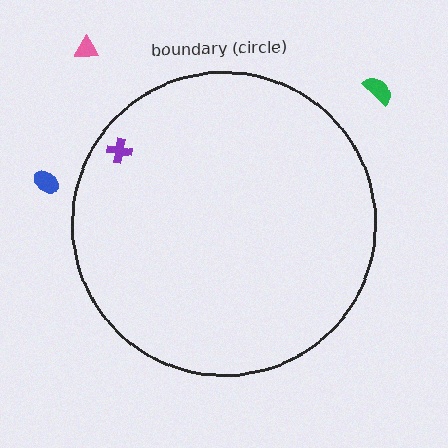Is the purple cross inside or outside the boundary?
Inside.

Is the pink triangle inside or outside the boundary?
Outside.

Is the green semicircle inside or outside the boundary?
Outside.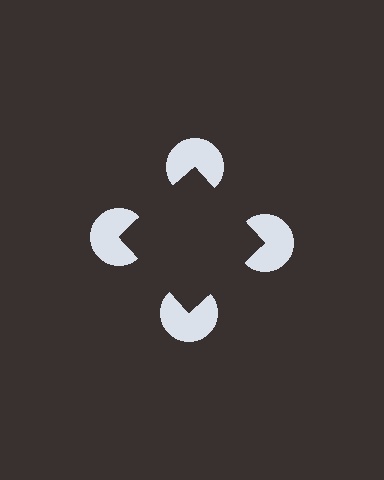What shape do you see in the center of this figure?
An illusory square — its edges are inferred from the aligned wedge cuts in the pac-man discs, not physically drawn.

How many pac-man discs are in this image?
There are 4 — one at each vertex of the illusory square.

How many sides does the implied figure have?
4 sides.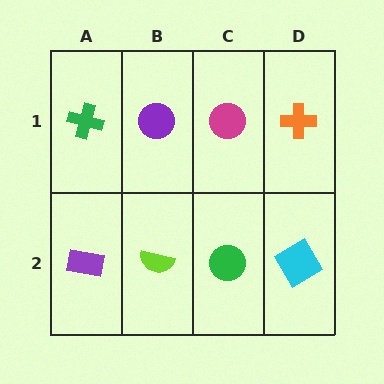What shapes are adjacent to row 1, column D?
A cyan diamond (row 2, column D), a magenta circle (row 1, column C).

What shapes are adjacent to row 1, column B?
A lime semicircle (row 2, column B), a green cross (row 1, column A), a magenta circle (row 1, column C).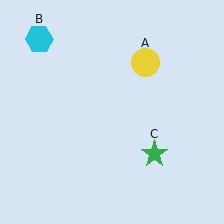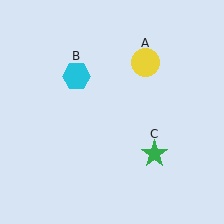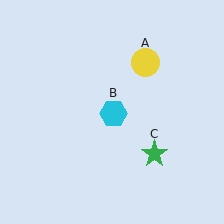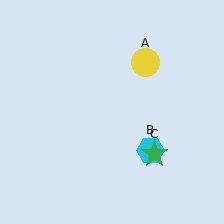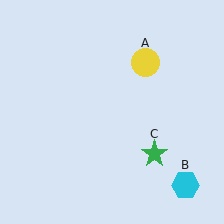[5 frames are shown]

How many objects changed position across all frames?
1 object changed position: cyan hexagon (object B).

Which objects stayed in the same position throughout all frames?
Yellow circle (object A) and green star (object C) remained stationary.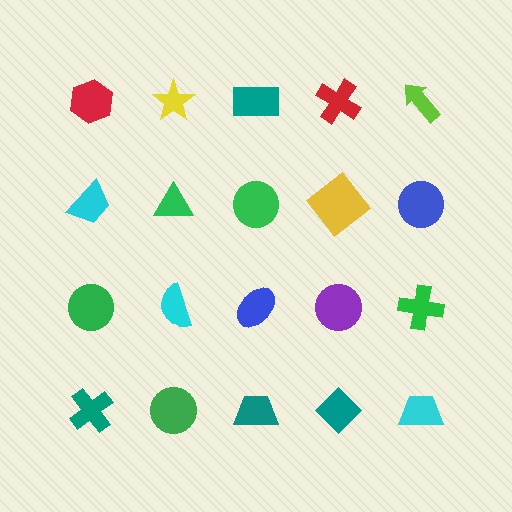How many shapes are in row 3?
5 shapes.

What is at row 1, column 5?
A lime arrow.